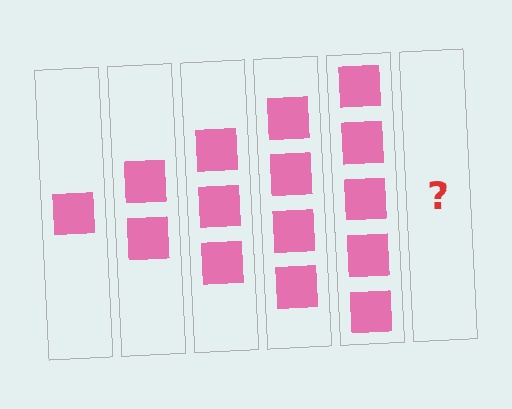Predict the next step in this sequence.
The next step is 6 squares.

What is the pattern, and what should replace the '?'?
The pattern is that each step adds one more square. The '?' should be 6 squares.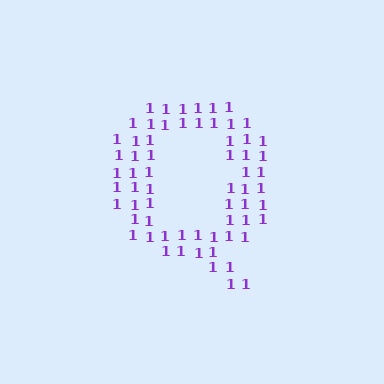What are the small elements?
The small elements are digit 1's.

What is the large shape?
The large shape is the letter Q.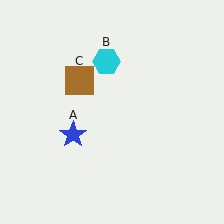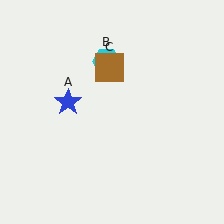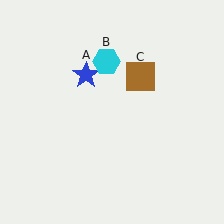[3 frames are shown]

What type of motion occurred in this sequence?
The blue star (object A), brown square (object C) rotated clockwise around the center of the scene.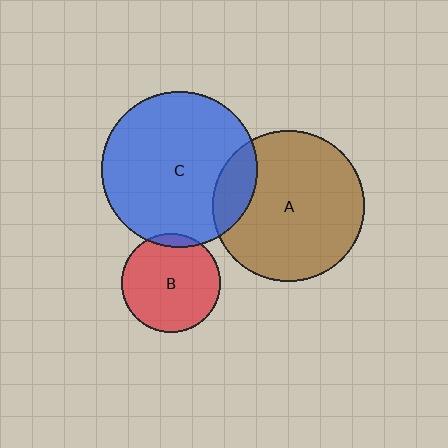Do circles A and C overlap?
Yes.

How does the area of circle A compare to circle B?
Approximately 2.3 times.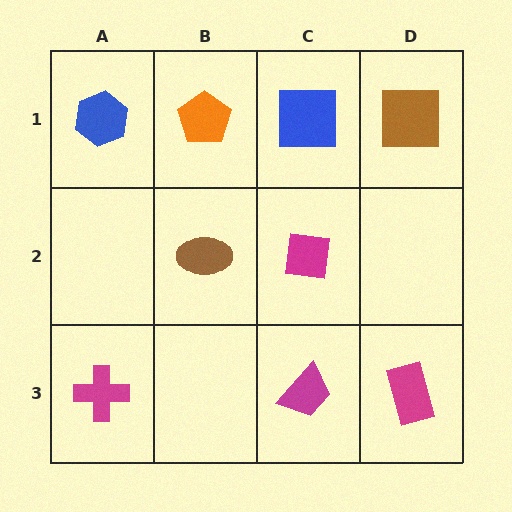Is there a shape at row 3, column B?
No, that cell is empty.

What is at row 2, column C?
A magenta square.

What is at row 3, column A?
A magenta cross.